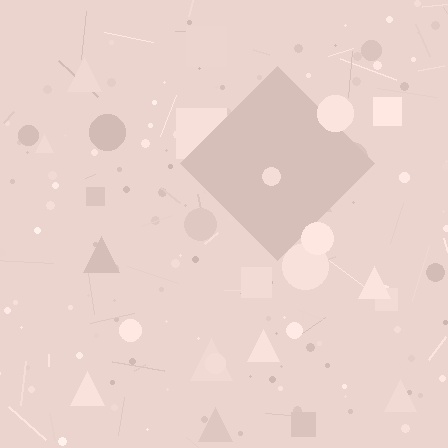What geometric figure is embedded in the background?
A diamond is embedded in the background.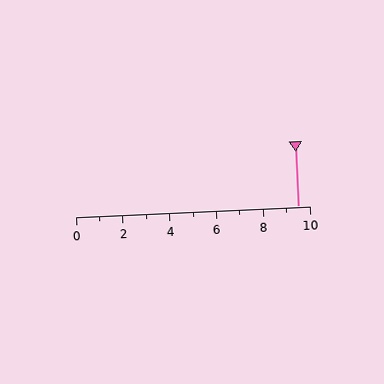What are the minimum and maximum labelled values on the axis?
The axis runs from 0 to 10.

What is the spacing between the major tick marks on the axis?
The major ticks are spaced 2 apart.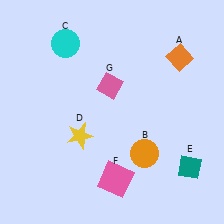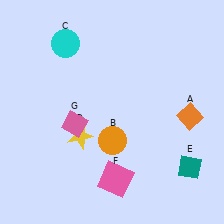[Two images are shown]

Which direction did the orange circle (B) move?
The orange circle (B) moved left.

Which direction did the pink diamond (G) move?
The pink diamond (G) moved down.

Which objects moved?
The objects that moved are: the orange diamond (A), the orange circle (B), the pink diamond (G).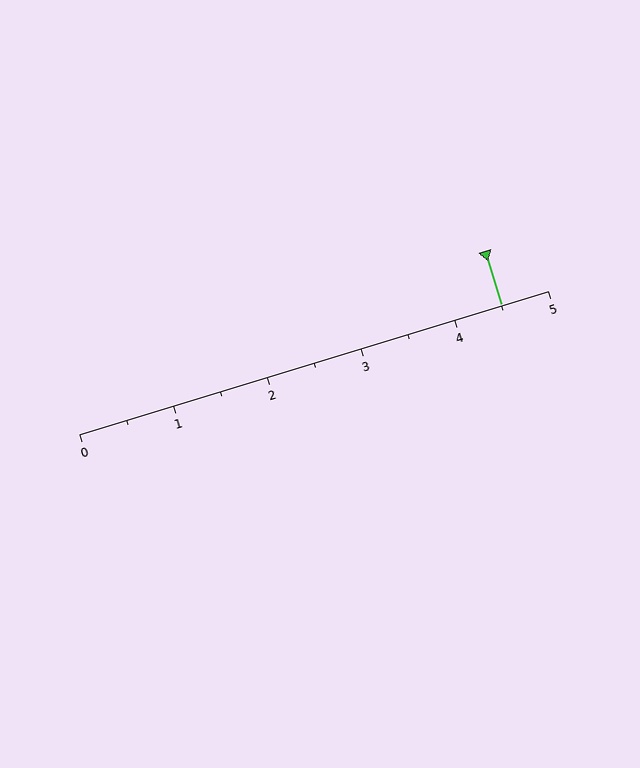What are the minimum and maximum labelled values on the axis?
The axis runs from 0 to 5.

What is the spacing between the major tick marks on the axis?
The major ticks are spaced 1 apart.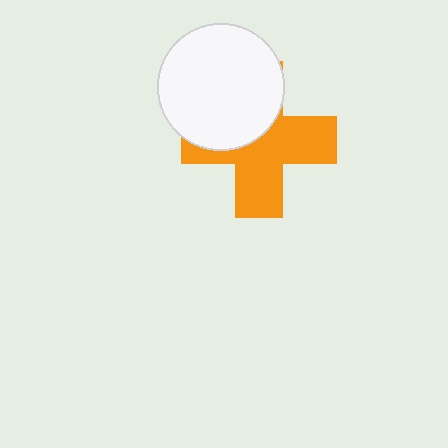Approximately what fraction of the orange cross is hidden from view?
Roughly 41% of the orange cross is hidden behind the white circle.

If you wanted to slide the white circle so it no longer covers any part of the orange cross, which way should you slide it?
Slide it toward the upper-left — that is the most direct way to separate the two shapes.